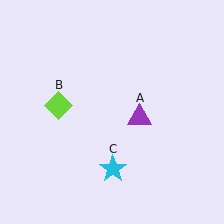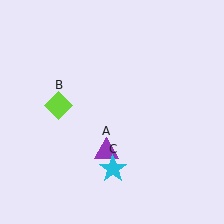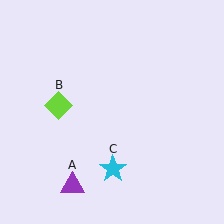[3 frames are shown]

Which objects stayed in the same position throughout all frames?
Lime diamond (object B) and cyan star (object C) remained stationary.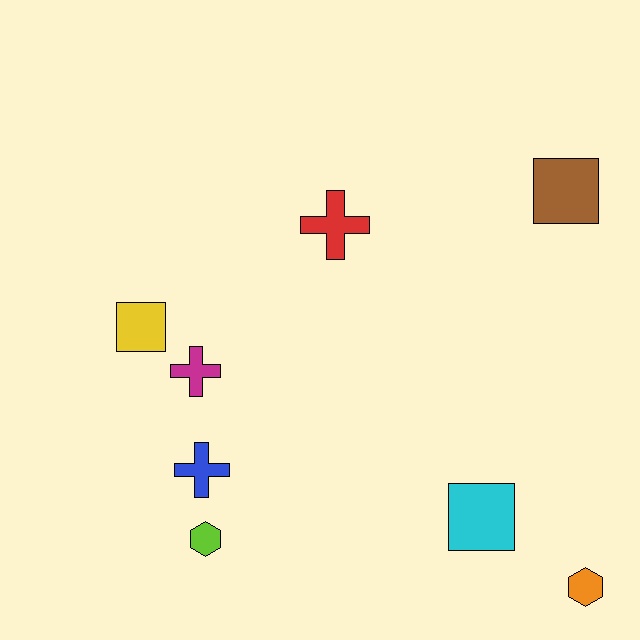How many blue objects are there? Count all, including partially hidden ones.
There is 1 blue object.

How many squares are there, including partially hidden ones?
There are 3 squares.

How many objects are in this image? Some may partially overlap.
There are 8 objects.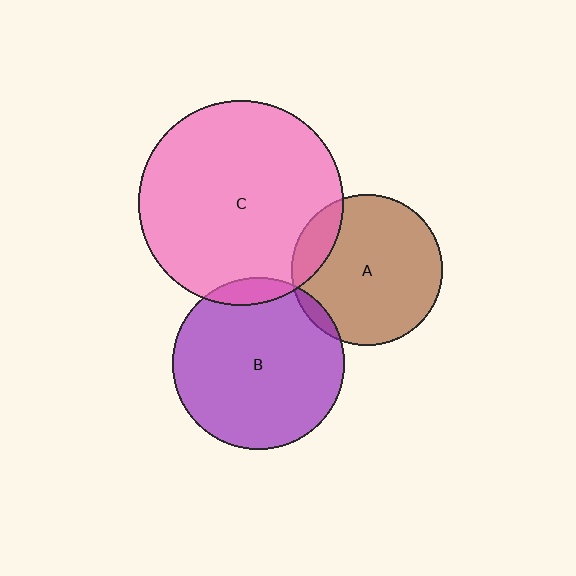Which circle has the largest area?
Circle C (pink).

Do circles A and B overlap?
Yes.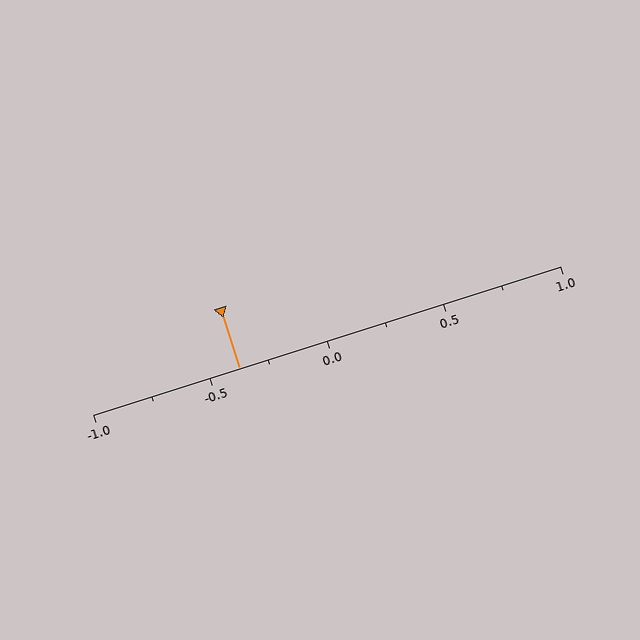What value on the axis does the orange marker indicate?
The marker indicates approximately -0.38.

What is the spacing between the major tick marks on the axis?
The major ticks are spaced 0.5 apart.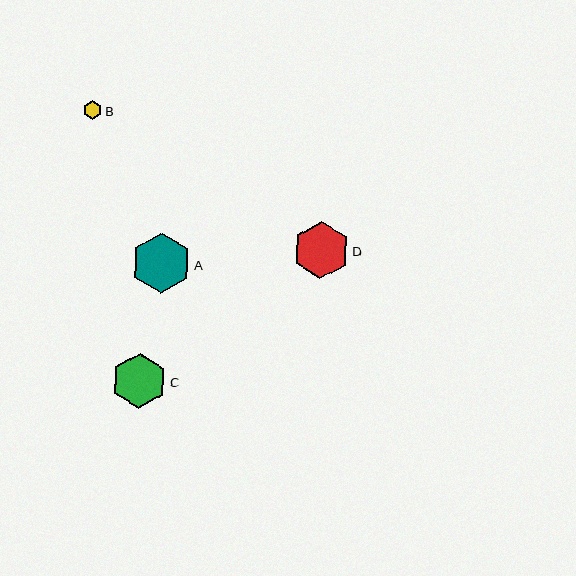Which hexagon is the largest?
Hexagon A is the largest with a size of approximately 60 pixels.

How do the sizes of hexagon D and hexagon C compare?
Hexagon D and hexagon C are approximately the same size.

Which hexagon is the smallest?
Hexagon B is the smallest with a size of approximately 19 pixels.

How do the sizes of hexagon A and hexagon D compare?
Hexagon A and hexagon D are approximately the same size.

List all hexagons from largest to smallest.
From largest to smallest: A, D, C, B.